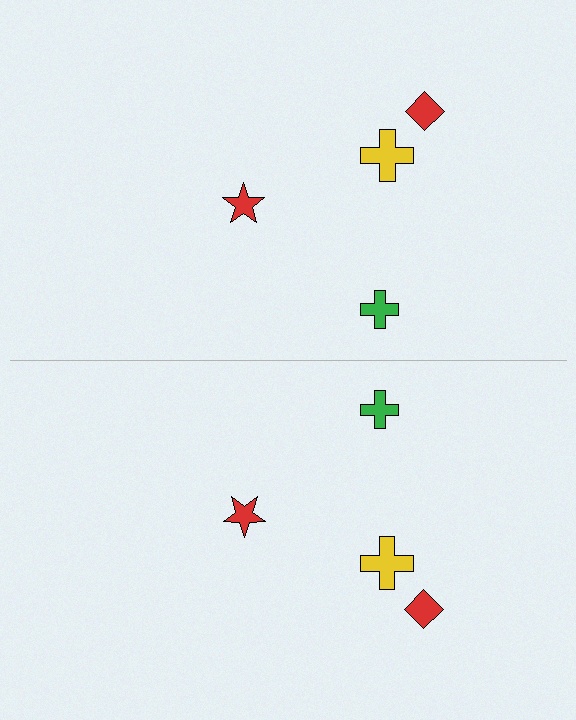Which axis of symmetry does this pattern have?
The pattern has a horizontal axis of symmetry running through the center of the image.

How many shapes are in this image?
There are 8 shapes in this image.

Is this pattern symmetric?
Yes, this pattern has bilateral (reflection) symmetry.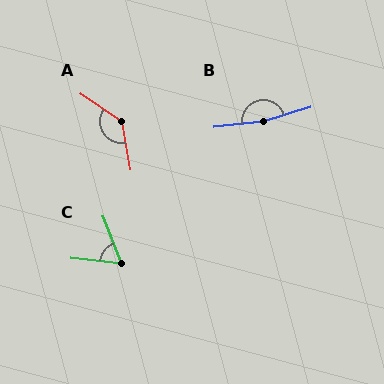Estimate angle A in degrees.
Approximately 135 degrees.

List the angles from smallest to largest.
C (63°), A (135°), B (169°).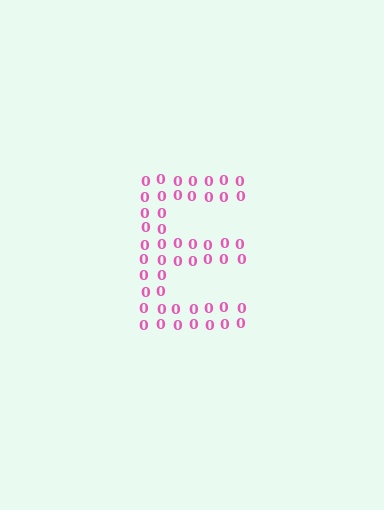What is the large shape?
The large shape is the letter E.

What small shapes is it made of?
It is made of small digit 0's.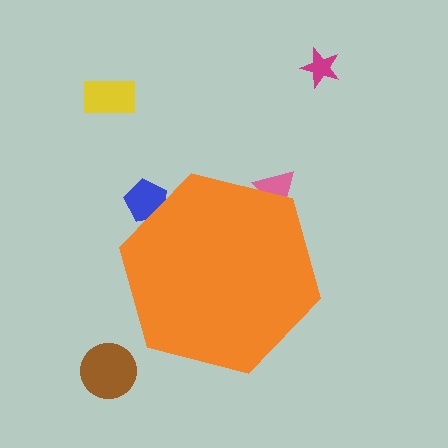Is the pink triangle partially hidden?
Yes, the pink triangle is partially hidden behind the orange hexagon.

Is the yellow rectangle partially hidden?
No, the yellow rectangle is fully visible.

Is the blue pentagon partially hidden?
Yes, the blue pentagon is partially hidden behind the orange hexagon.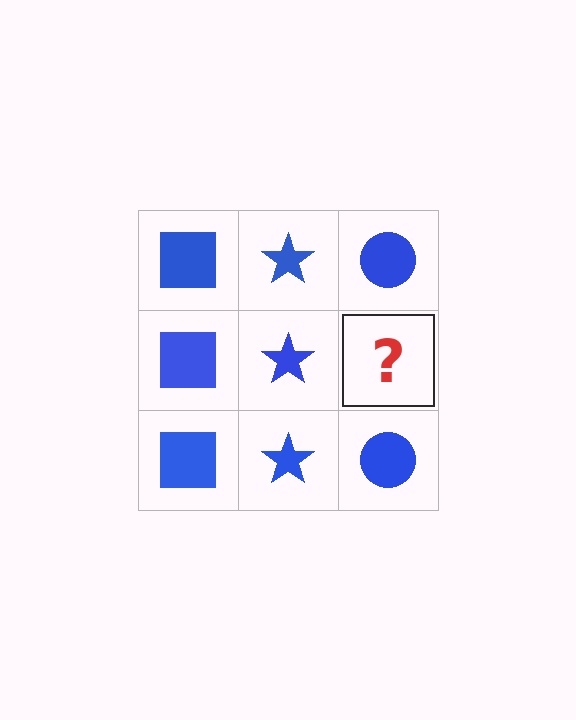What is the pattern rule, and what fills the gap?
The rule is that each column has a consistent shape. The gap should be filled with a blue circle.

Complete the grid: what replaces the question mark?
The question mark should be replaced with a blue circle.